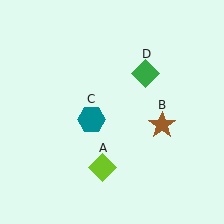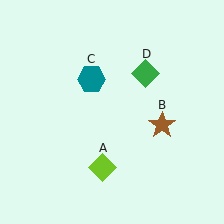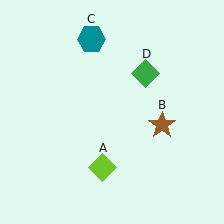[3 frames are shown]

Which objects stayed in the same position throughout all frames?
Lime diamond (object A) and brown star (object B) and green diamond (object D) remained stationary.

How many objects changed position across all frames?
1 object changed position: teal hexagon (object C).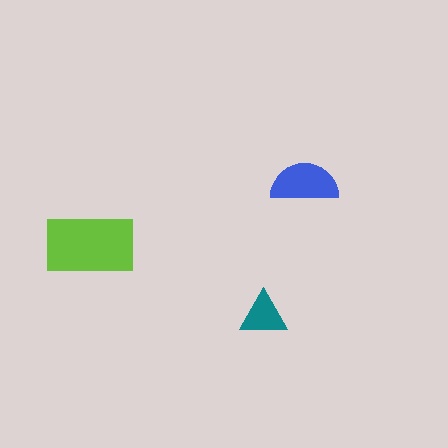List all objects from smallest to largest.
The teal triangle, the blue semicircle, the lime rectangle.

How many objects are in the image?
There are 3 objects in the image.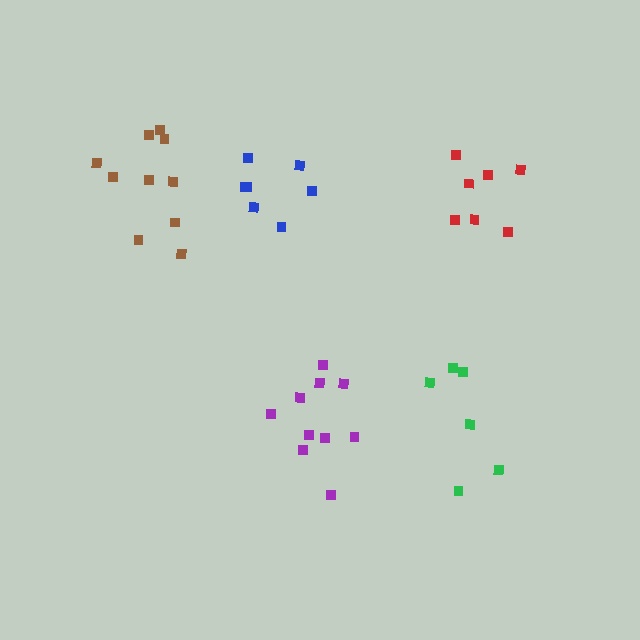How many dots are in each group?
Group 1: 7 dots, Group 2: 10 dots, Group 3: 6 dots, Group 4: 7 dots, Group 5: 10 dots (40 total).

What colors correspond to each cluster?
The clusters are colored: red, purple, green, blue, brown.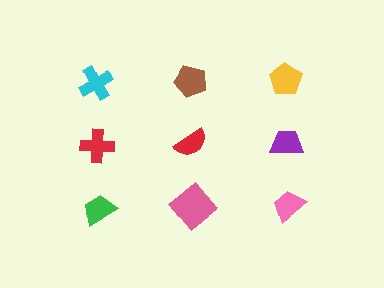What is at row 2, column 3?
A purple trapezoid.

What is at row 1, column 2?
A brown pentagon.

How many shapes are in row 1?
3 shapes.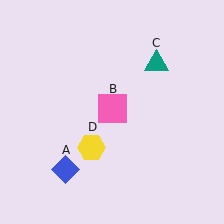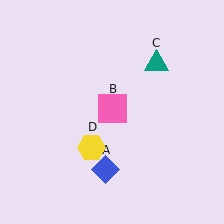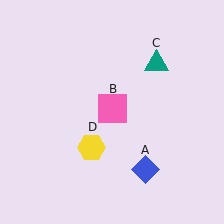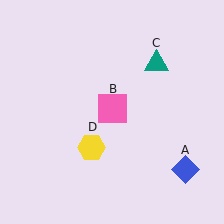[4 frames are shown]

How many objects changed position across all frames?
1 object changed position: blue diamond (object A).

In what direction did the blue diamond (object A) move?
The blue diamond (object A) moved right.